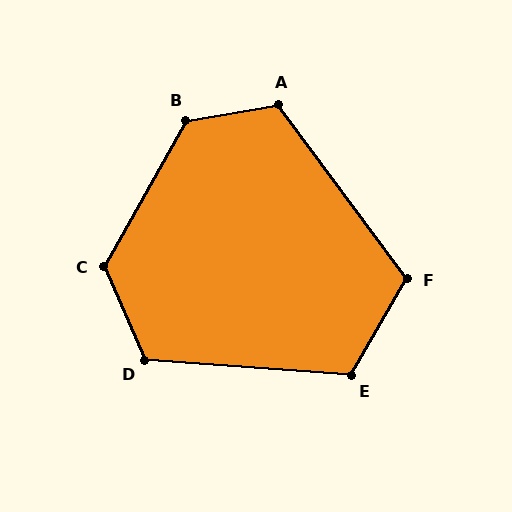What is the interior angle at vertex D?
Approximately 118 degrees (obtuse).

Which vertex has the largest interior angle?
B, at approximately 129 degrees.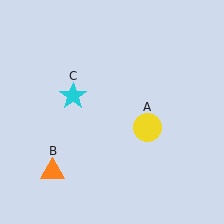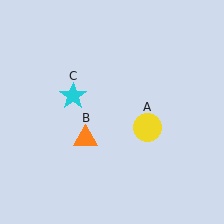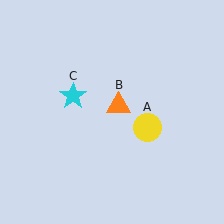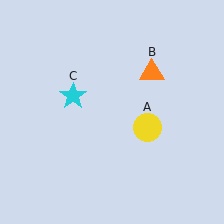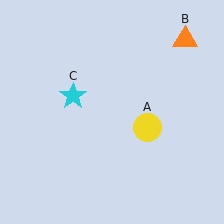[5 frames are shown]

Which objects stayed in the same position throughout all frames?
Yellow circle (object A) and cyan star (object C) remained stationary.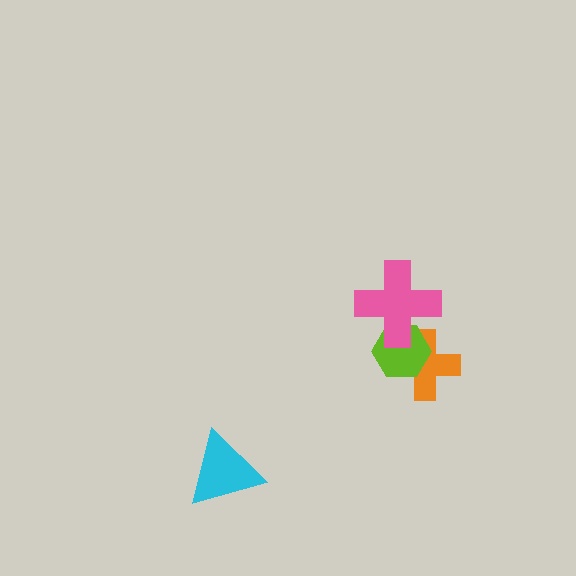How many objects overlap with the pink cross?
2 objects overlap with the pink cross.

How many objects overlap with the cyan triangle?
0 objects overlap with the cyan triangle.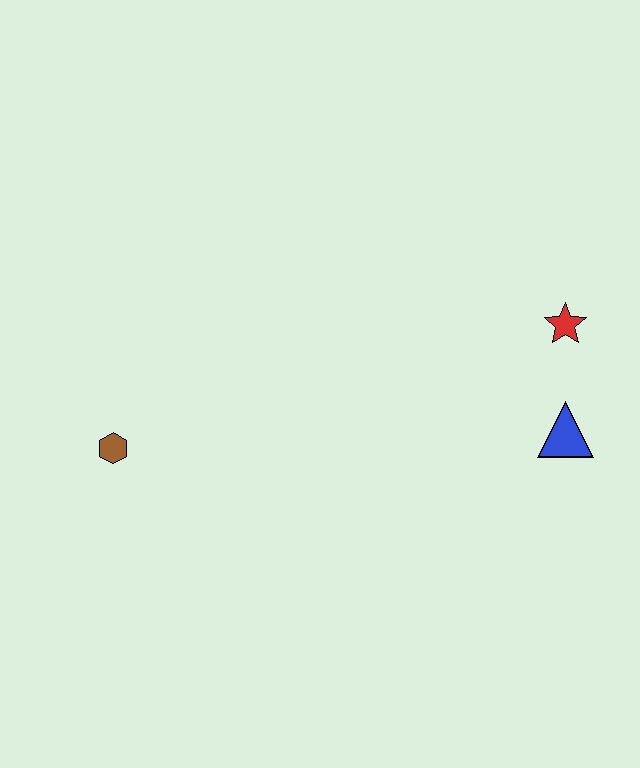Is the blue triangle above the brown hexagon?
Yes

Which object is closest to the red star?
The blue triangle is closest to the red star.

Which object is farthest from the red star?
The brown hexagon is farthest from the red star.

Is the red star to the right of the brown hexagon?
Yes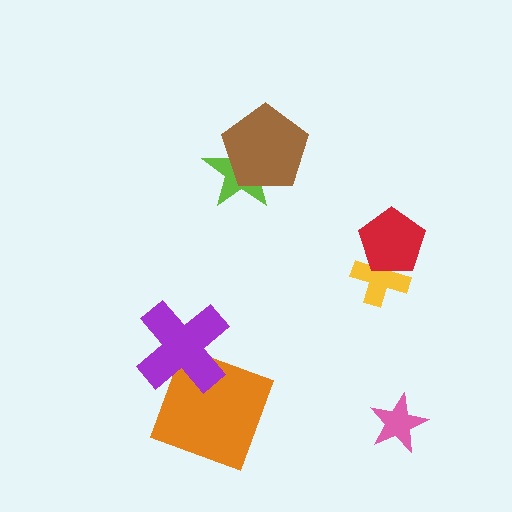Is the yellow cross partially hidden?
Yes, it is partially covered by another shape.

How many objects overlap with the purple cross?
1 object overlaps with the purple cross.